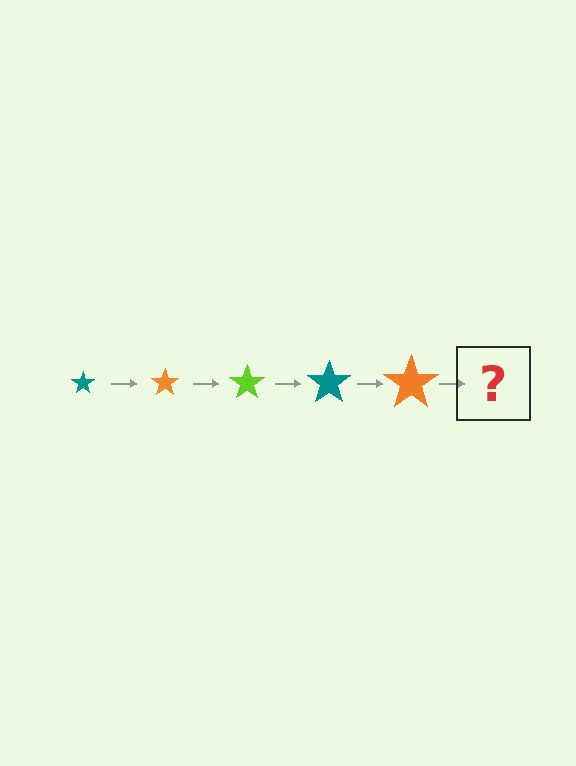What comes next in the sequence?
The next element should be a lime star, larger than the previous one.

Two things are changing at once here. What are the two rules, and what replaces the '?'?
The two rules are that the star grows larger each step and the color cycles through teal, orange, and lime. The '?' should be a lime star, larger than the previous one.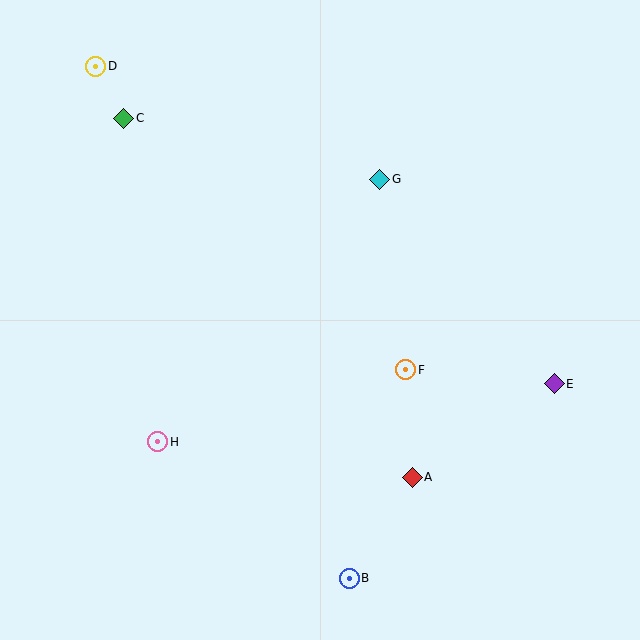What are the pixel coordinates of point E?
Point E is at (554, 384).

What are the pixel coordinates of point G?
Point G is at (380, 179).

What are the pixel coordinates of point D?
Point D is at (96, 66).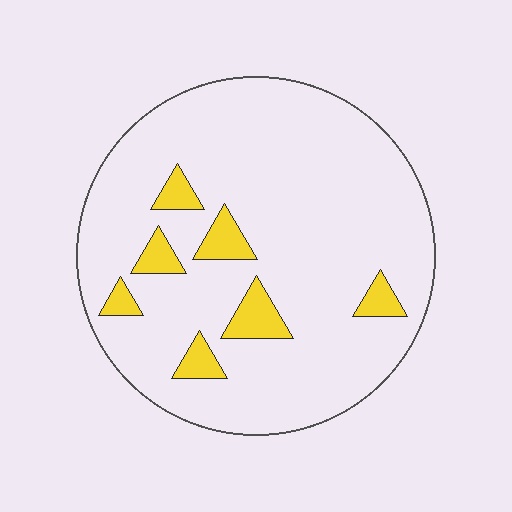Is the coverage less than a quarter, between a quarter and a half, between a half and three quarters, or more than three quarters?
Less than a quarter.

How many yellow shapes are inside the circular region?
7.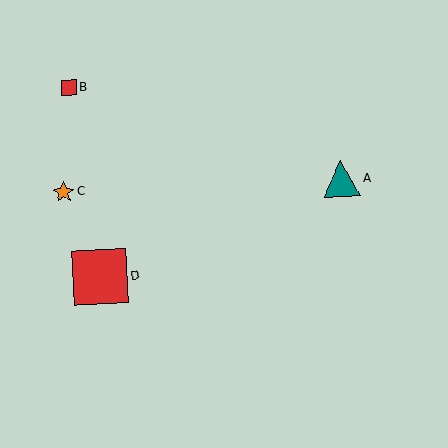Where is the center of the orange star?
The center of the orange star is at (64, 192).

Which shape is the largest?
The red square (labeled D) is the largest.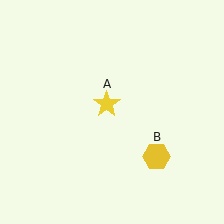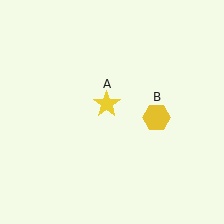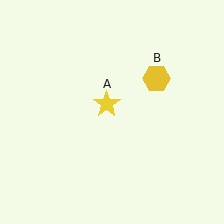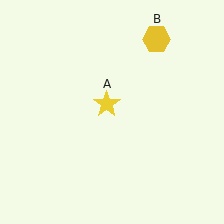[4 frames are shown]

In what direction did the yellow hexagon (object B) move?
The yellow hexagon (object B) moved up.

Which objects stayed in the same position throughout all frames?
Yellow star (object A) remained stationary.